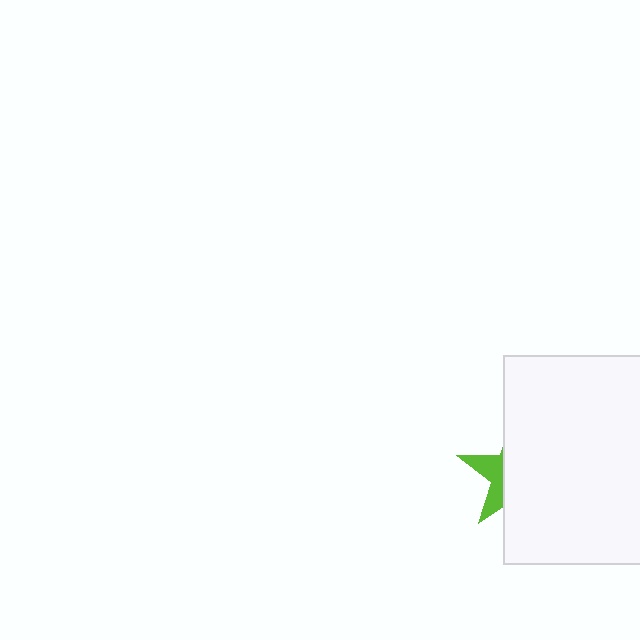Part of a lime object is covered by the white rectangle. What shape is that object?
It is a star.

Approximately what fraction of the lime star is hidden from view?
Roughly 69% of the lime star is hidden behind the white rectangle.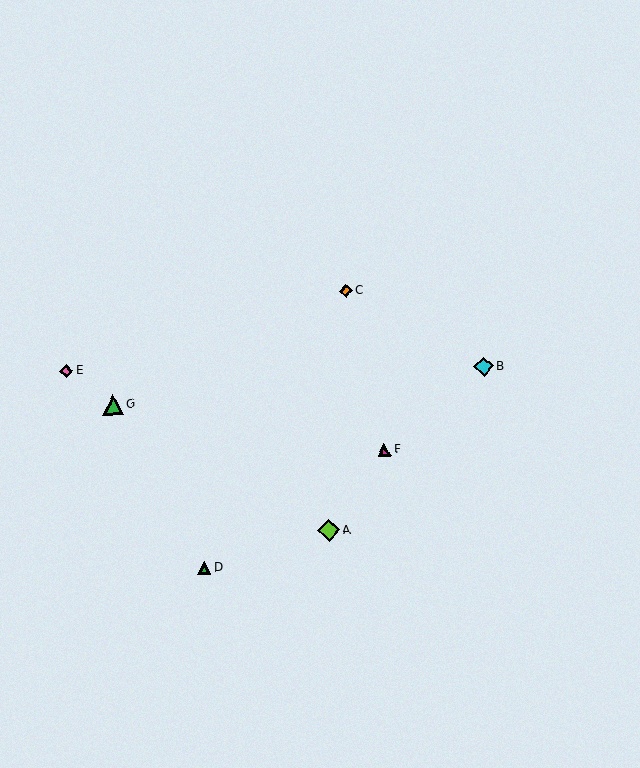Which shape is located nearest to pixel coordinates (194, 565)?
The green triangle (labeled D) at (204, 568) is nearest to that location.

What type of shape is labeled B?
Shape B is a cyan diamond.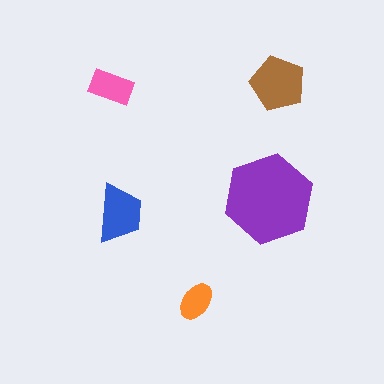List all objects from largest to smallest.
The purple hexagon, the brown pentagon, the blue trapezoid, the pink rectangle, the orange ellipse.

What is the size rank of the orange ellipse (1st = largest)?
5th.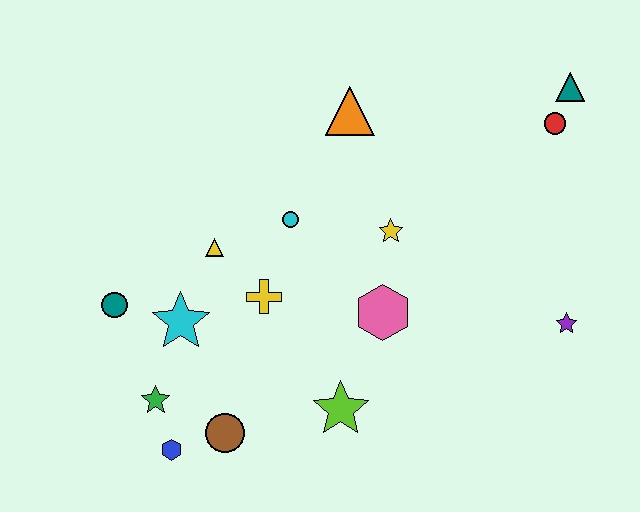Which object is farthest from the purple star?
The teal circle is farthest from the purple star.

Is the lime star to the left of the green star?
No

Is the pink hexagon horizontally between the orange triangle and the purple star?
Yes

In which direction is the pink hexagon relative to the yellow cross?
The pink hexagon is to the right of the yellow cross.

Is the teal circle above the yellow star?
No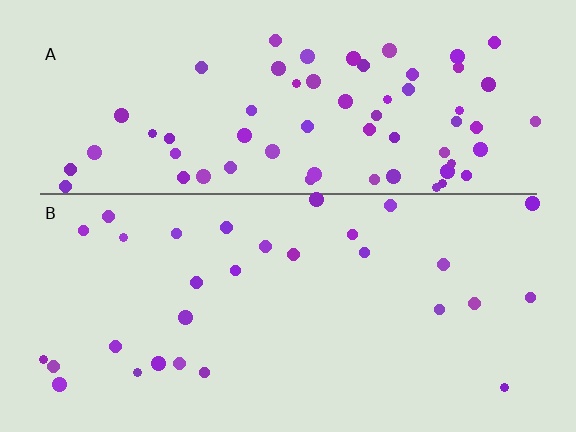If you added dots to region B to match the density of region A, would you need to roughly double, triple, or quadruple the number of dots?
Approximately double.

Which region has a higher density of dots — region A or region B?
A (the top).